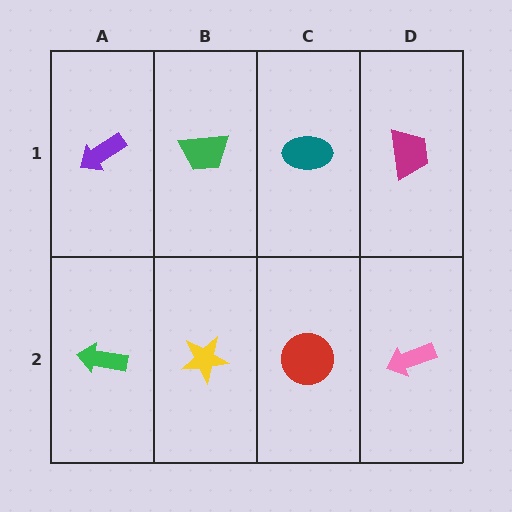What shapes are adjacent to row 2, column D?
A magenta trapezoid (row 1, column D), a red circle (row 2, column C).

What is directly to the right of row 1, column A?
A green trapezoid.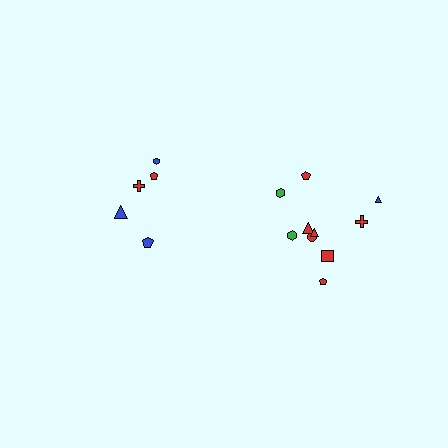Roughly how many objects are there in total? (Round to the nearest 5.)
Roughly 15 objects in total.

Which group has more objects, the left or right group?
The right group.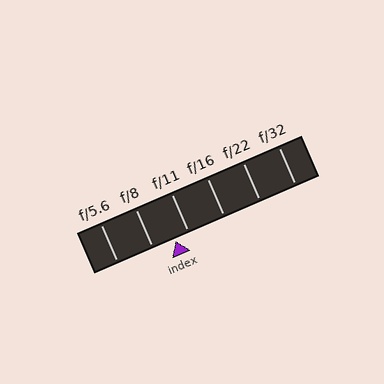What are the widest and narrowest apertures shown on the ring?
The widest aperture shown is f/5.6 and the narrowest is f/32.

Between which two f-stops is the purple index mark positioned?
The index mark is between f/8 and f/11.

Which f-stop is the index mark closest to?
The index mark is closest to f/11.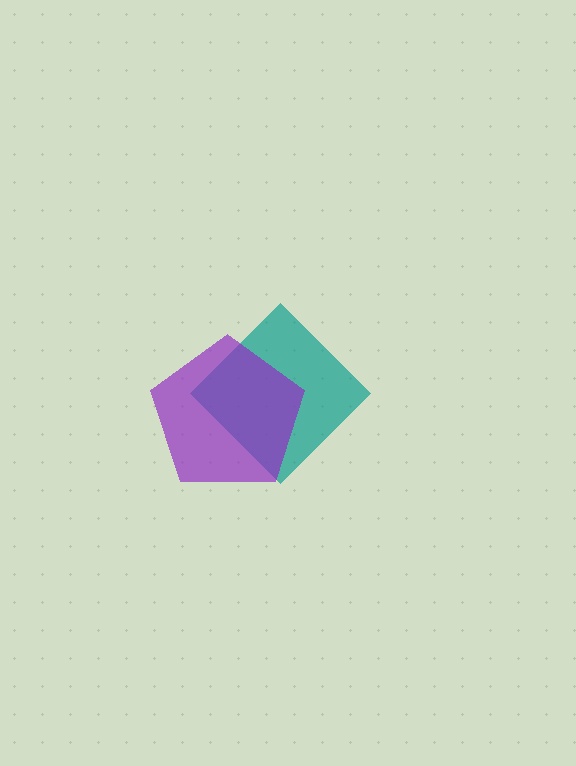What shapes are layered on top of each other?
The layered shapes are: a teal diamond, a purple pentagon.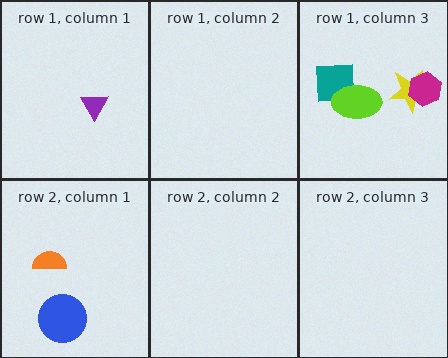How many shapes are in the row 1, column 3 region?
4.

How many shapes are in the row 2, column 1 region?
2.